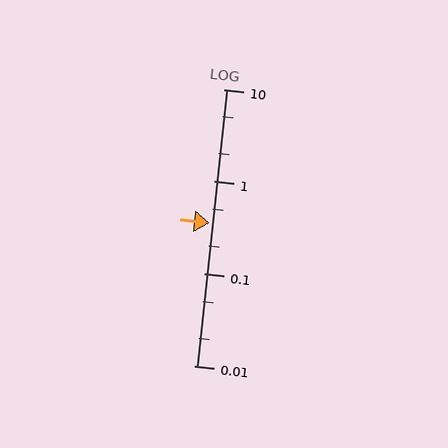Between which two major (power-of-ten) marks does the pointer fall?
The pointer is between 0.1 and 1.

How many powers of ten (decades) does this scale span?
The scale spans 3 decades, from 0.01 to 10.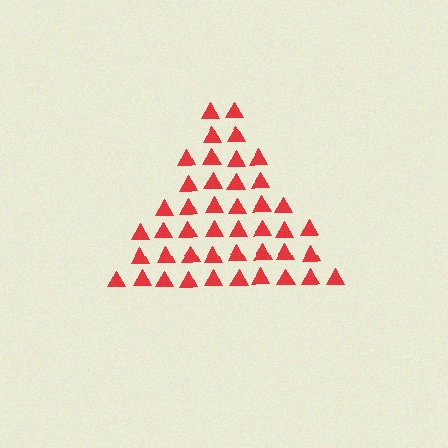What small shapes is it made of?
It is made of small triangles.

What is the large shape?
The large shape is a triangle.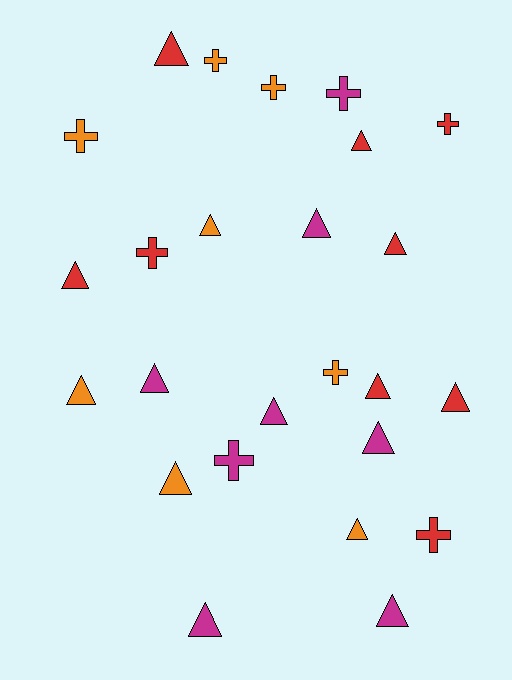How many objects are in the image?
There are 25 objects.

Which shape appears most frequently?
Triangle, with 16 objects.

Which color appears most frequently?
Red, with 9 objects.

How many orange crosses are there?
There are 4 orange crosses.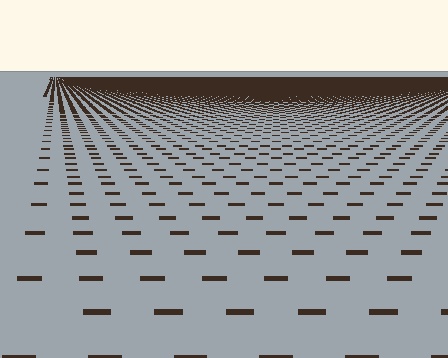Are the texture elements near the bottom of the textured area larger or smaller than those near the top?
Larger. Near the bottom, elements are closer to the viewer and appear at a bigger on-screen size.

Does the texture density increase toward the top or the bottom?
Density increases toward the top.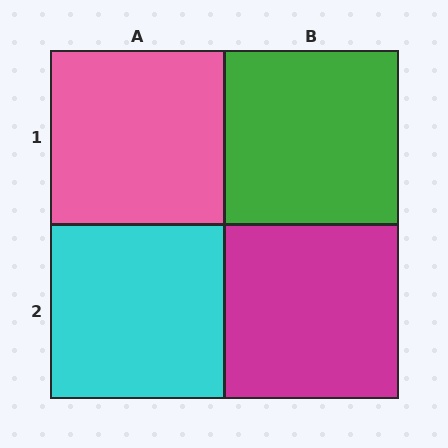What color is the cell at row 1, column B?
Green.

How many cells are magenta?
1 cell is magenta.